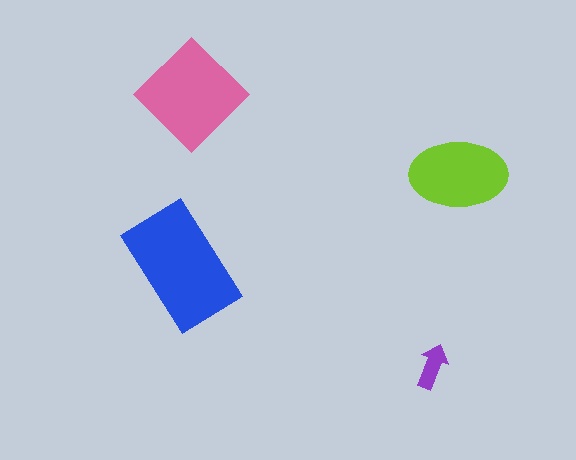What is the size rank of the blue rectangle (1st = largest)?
1st.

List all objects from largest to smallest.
The blue rectangle, the pink diamond, the lime ellipse, the purple arrow.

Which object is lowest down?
The purple arrow is bottommost.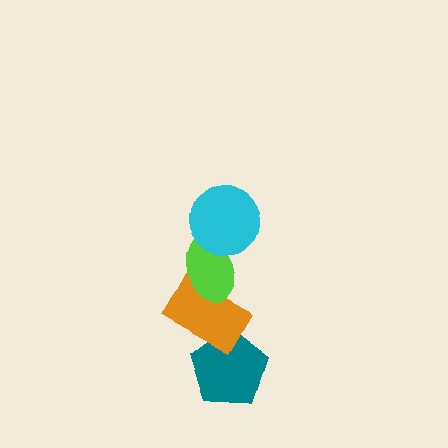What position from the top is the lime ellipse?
The lime ellipse is 2nd from the top.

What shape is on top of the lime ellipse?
The cyan circle is on top of the lime ellipse.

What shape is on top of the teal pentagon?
The orange rectangle is on top of the teal pentagon.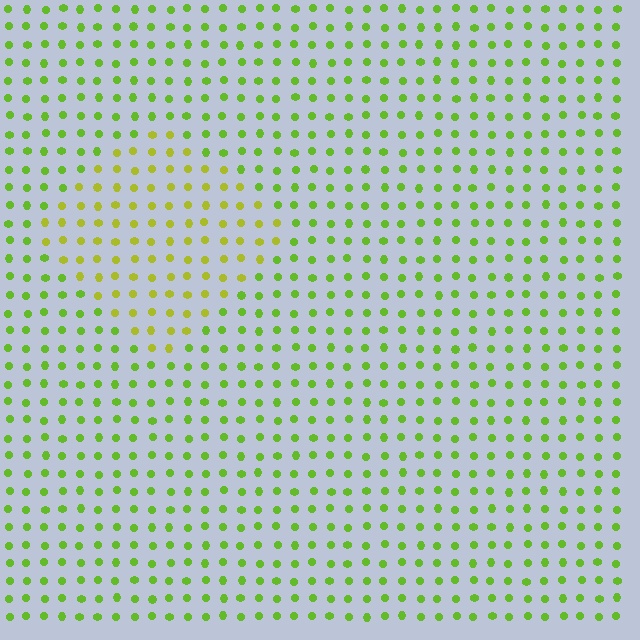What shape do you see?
I see a diamond.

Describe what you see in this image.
The image is filled with small lime elements in a uniform arrangement. A diamond-shaped region is visible where the elements are tinted to a slightly different hue, forming a subtle color boundary.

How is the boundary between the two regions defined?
The boundary is defined purely by a slight shift in hue (about 29 degrees). Spacing, size, and orientation are identical on both sides.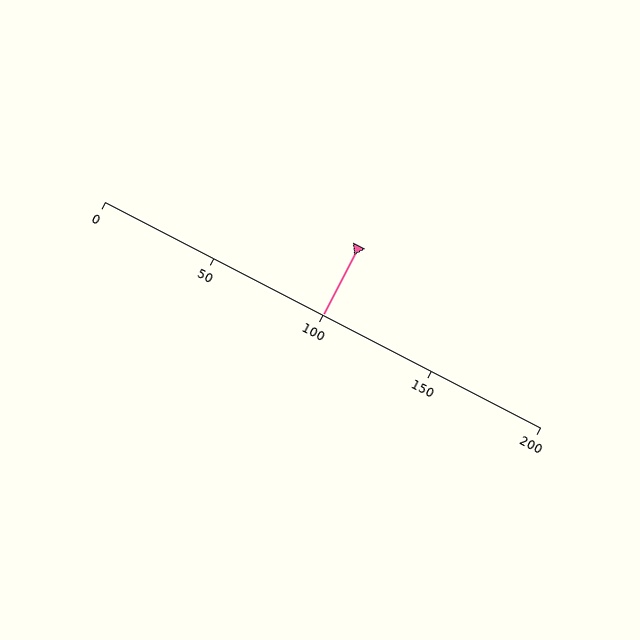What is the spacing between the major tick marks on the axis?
The major ticks are spaced 50 apart.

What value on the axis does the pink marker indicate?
The marker indicates approximately 100.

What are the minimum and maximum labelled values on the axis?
The axis runs from 0 to 200.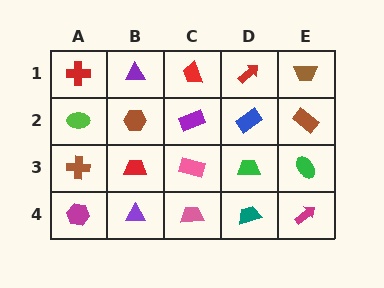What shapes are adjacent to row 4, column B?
A red trapezoid (row 3, column B), a magenta hexagon (row 4, column A), a pink trapezoid (row 4, column C).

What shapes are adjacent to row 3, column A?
A lime ellipse (row 2, column A), a magenta hexagon (row 4, column A), a red trapezoid (row 3, column B).